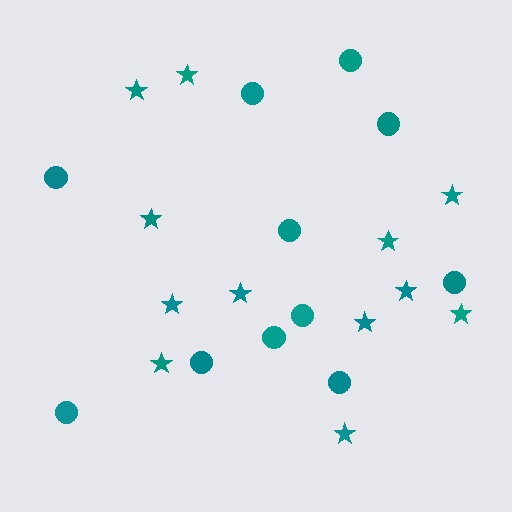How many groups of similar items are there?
There are 2 groups: one group of circles (11) and one group of stars (12).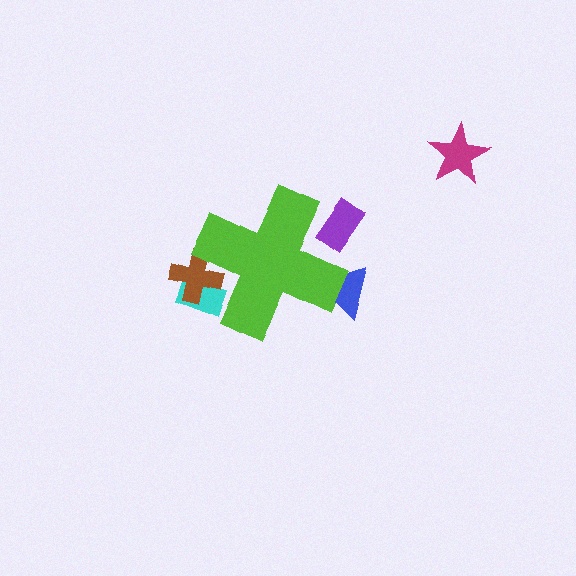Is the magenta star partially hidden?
No, the magenta star is fully visible.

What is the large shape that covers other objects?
A lime cross.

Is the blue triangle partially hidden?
Yes, the blue triangle is partially hidden behind the lime cross.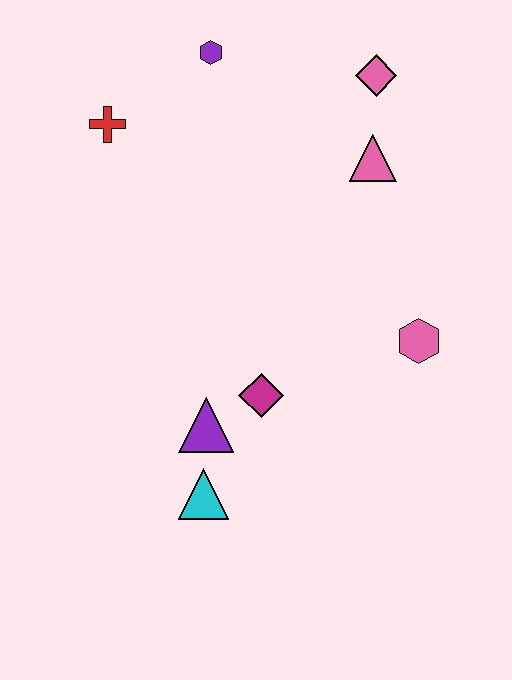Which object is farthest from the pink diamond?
The cyan triangle is farthest from the pink diamond.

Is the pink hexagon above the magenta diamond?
Yes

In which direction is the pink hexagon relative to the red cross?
The pink hexagon is to the right of the red cross.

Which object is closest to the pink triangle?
The pink diamond is closest to the pink triangle.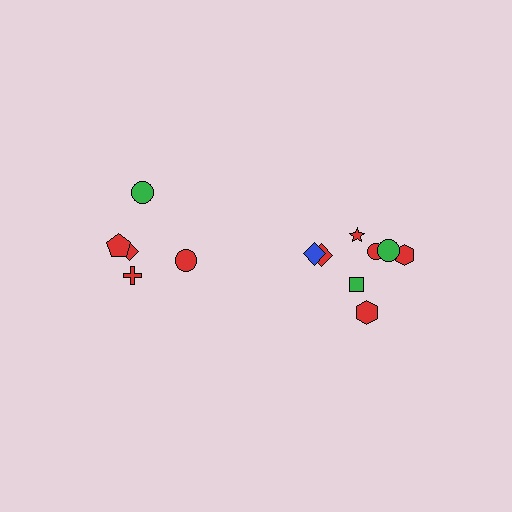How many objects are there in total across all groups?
There are 13 objects.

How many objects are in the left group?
There are 5 objects.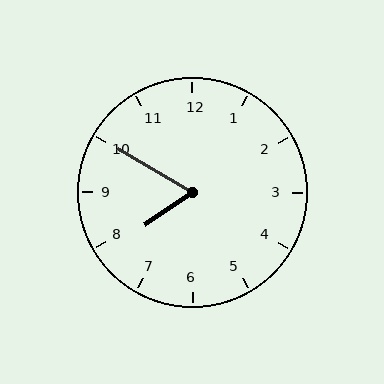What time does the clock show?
7:50.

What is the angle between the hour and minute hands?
Approximately 65 degrees.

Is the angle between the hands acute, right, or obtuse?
It is acute.